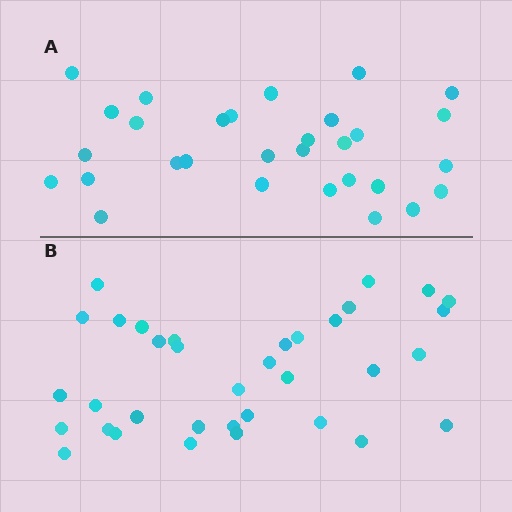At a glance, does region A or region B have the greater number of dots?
Region B (the bottom region) has more dots.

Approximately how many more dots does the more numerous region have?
Region B has about 5 more dots than region A.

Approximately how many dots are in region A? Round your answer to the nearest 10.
About 30 dots.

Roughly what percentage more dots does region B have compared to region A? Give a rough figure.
About 15% more.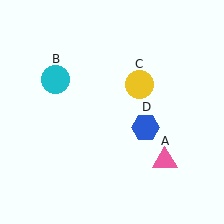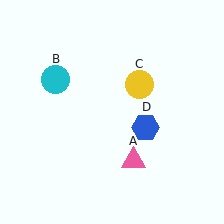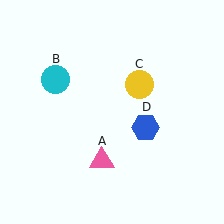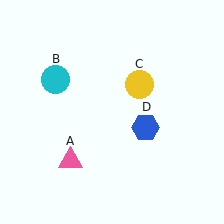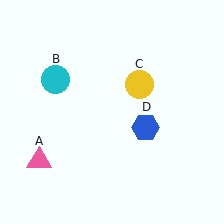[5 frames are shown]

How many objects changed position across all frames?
1 object changed position: pink triangle (object A).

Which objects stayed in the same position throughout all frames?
Cyan circle (object B) and yellow circle (object C) and blue hexagon (object D) remained stationary.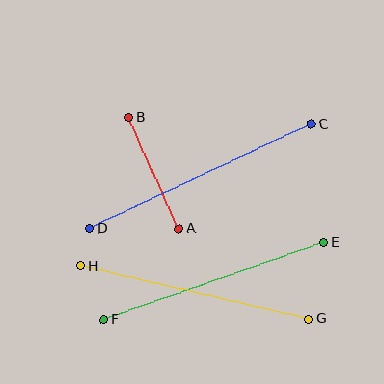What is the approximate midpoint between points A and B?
The midpoint is at approximately (154, 173) pixels.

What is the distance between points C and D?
The distance is approximately 244 pixels.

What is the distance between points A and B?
The distance is approximately 122 pixels.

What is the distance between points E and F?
The distance is approximately 233 pixels.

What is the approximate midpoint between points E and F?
The midpoint is at approximately (214, 281) pixels.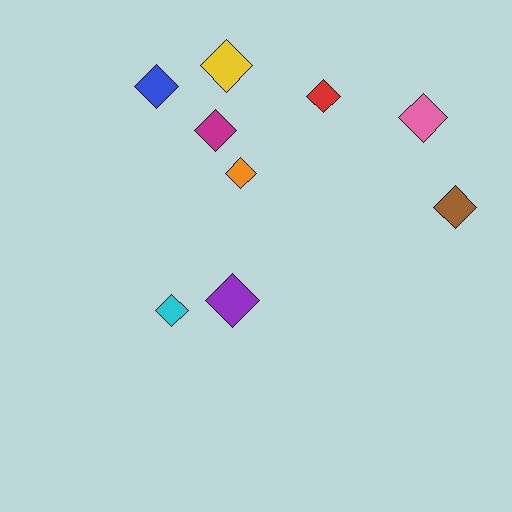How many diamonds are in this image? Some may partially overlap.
There are 9 diamonds.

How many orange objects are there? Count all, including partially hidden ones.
There is 1 orange object.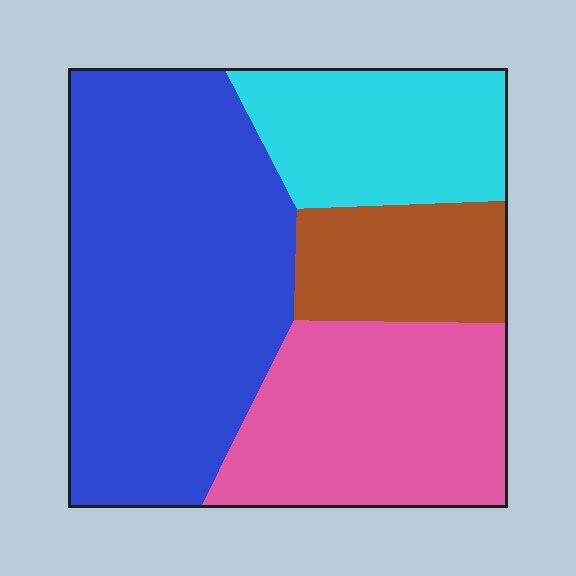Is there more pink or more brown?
Pink.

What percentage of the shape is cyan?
Cyan takes up about one sixth (1/6) of the shape.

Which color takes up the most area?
Blue, at roughly 45%.